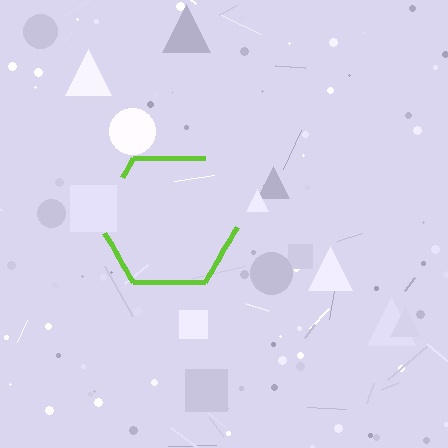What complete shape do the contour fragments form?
The contour fragments form a hexagon.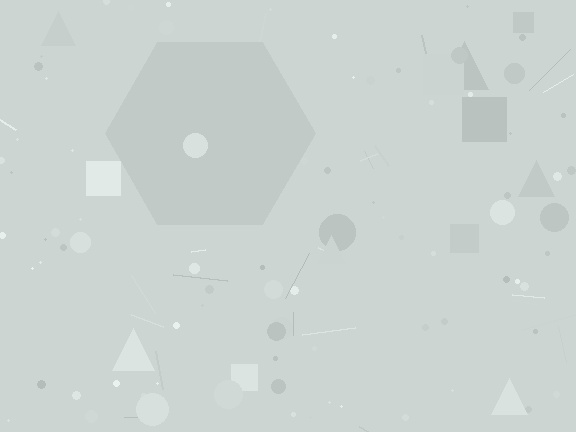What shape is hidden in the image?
A hexagon is hidden in the image.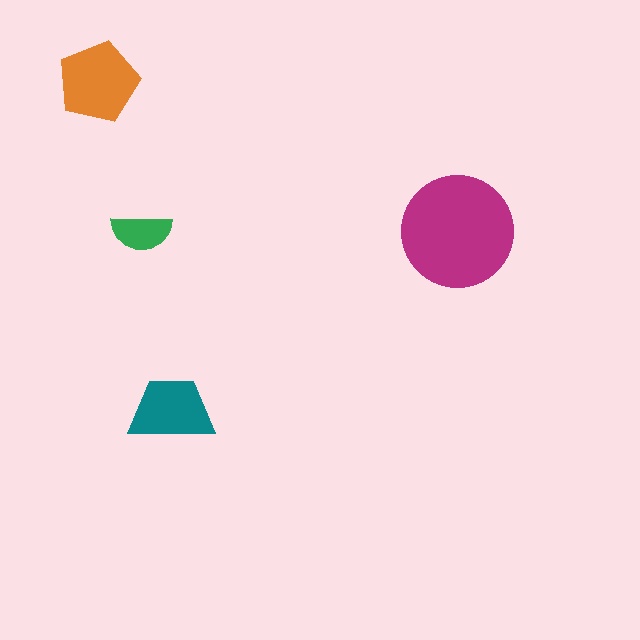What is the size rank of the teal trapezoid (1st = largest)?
3rd.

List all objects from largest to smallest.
The magenta circle, the orange pentagon, the teal trapezoid, the green semicircle.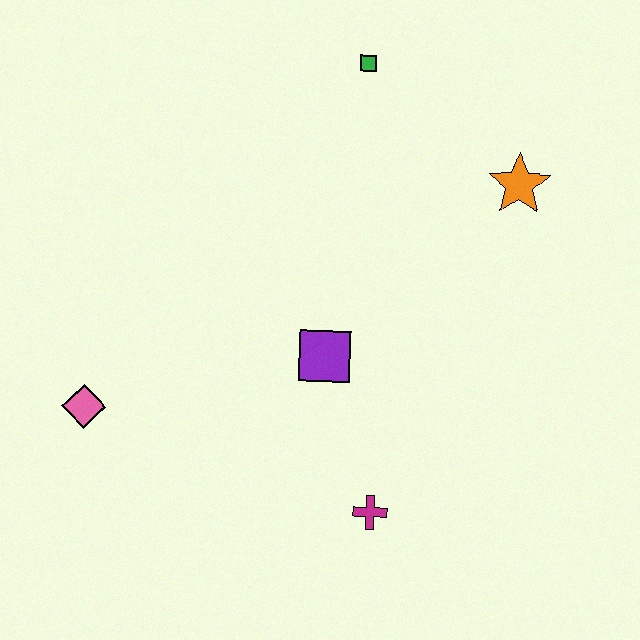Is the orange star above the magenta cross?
Yes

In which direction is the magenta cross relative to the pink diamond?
The magenta cross is to the right of the pink diamond.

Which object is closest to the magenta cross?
The purple square is closest to the magenta cross.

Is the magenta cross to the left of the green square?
No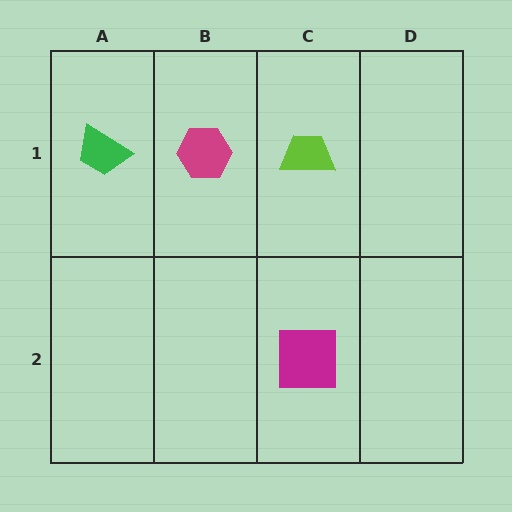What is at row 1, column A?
A green trapezoid.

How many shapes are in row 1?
3 shapes.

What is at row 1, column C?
A lime trapezoid.